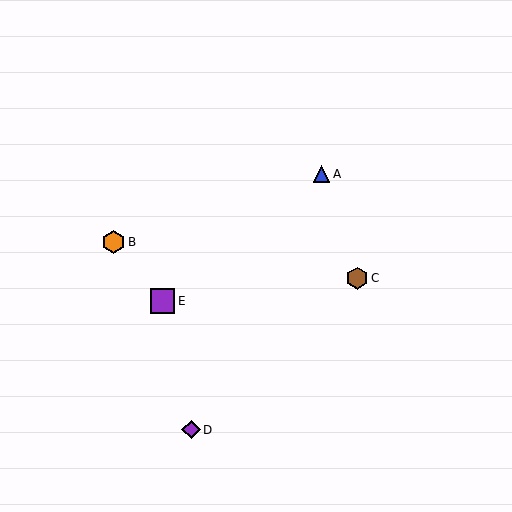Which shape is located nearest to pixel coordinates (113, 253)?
The orange hexagon (labeled B) at (113, 242) is nearest to that location.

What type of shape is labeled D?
Shape D is a purple diamond.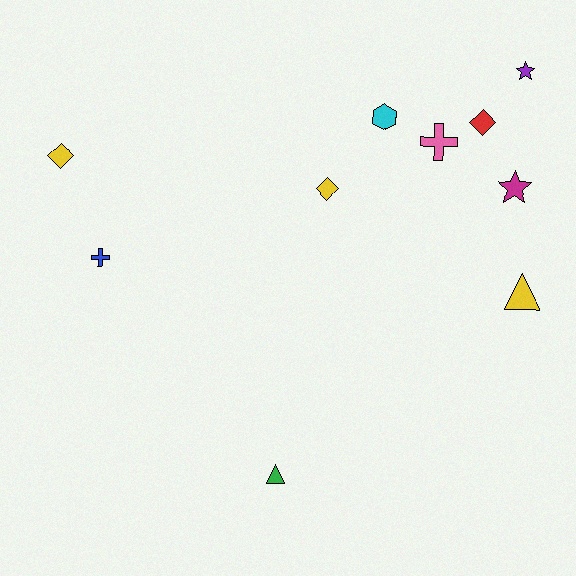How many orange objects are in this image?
There are no orange objects.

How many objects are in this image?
There are 10 objects.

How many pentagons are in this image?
There are no pentagons.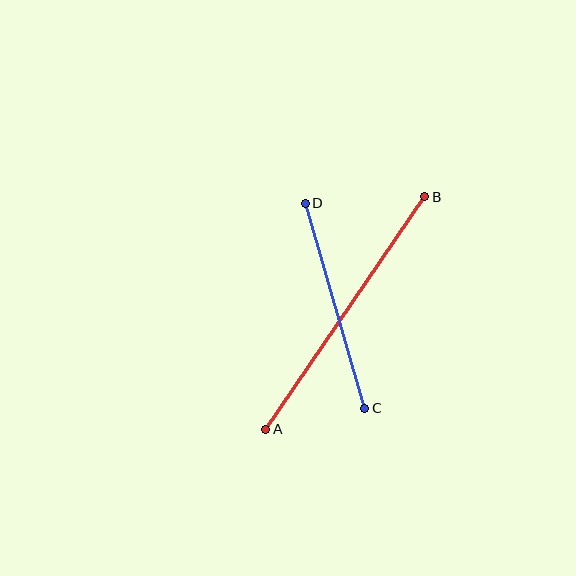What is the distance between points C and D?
The distance is approximately 214 pixels.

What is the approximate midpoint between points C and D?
The midpoint is at approximately (335, 306) pixels.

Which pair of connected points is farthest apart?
Points A and B are farthest apart.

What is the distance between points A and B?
The distance is approximately 282 pixels.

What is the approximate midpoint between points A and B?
The midpoint is at approximately (345, 313) pixels.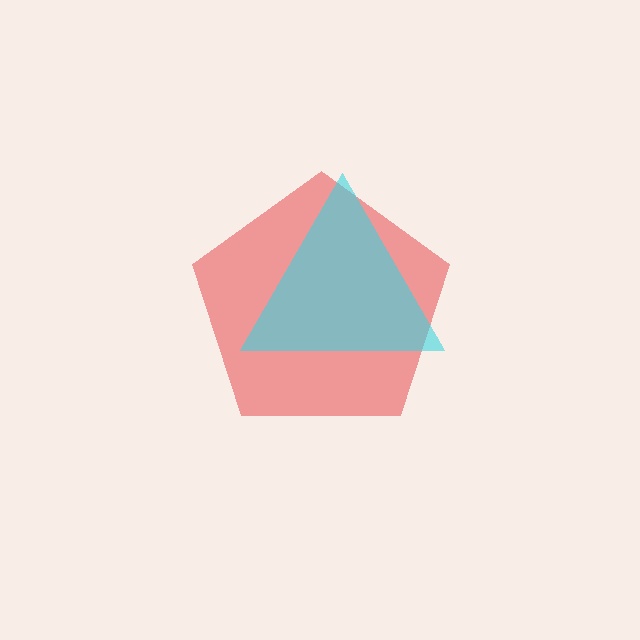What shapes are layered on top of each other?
The layered shapes are: a red pentagon, a cyan triangle.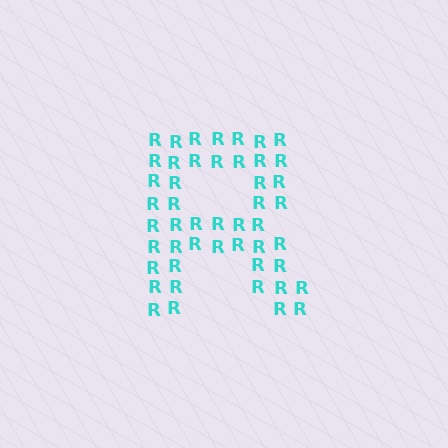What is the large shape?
The large shape is the letter R.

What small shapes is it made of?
It is made of small letter R's.